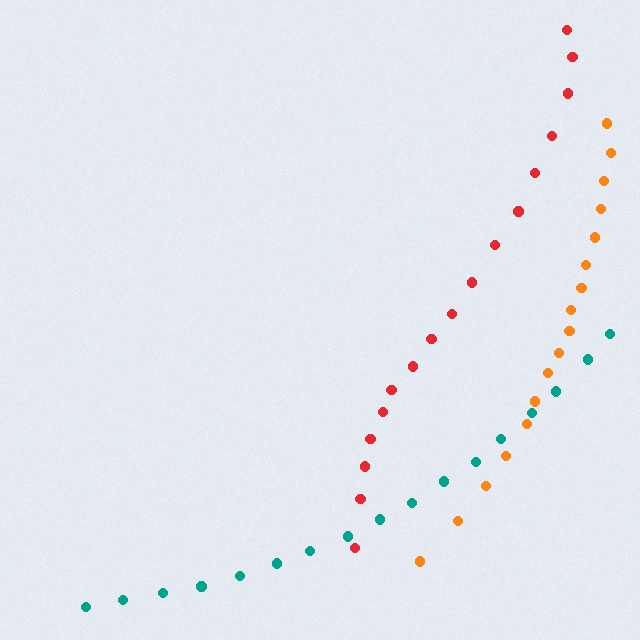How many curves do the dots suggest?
There are 3 distinct paths.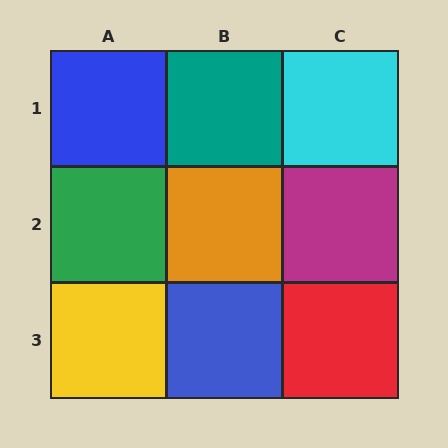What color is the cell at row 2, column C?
Magenta.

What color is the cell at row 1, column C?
Cyan.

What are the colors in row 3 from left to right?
Yellow, blue, red.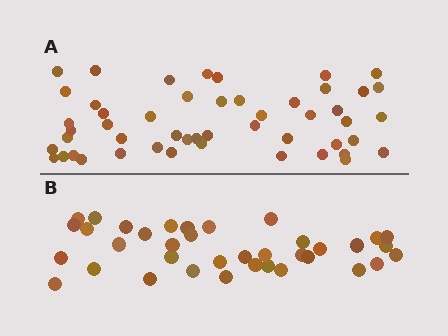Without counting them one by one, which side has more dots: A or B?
Region A (the top region) has more dots.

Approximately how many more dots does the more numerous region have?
Region A has approximately 15 more dots than region B.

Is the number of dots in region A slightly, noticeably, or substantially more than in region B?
Region A has noticeably more, but not dramatically so. The ratio is roughly 1.4 to 1.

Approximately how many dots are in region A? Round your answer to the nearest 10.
About 50 dots.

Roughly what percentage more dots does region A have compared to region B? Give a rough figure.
About 35% more.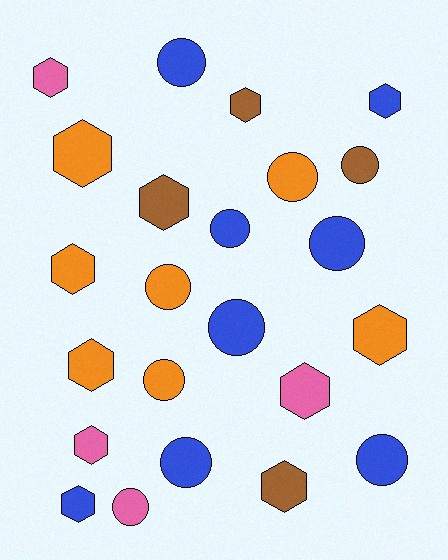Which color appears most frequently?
Blue, with 8 objects.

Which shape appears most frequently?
Hexagon, with 12 objects.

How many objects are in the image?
There are 23 objects.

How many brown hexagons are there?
There are 3 brown hexagons.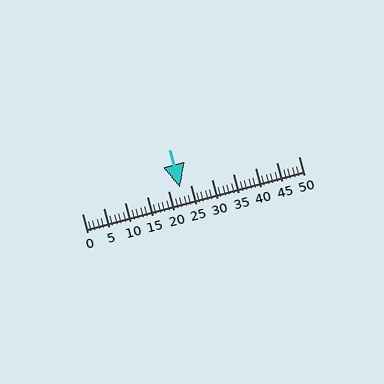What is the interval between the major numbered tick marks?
The major tick marks are spaced 5 units apart.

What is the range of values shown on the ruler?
The ruler shows values from 0 to 50.